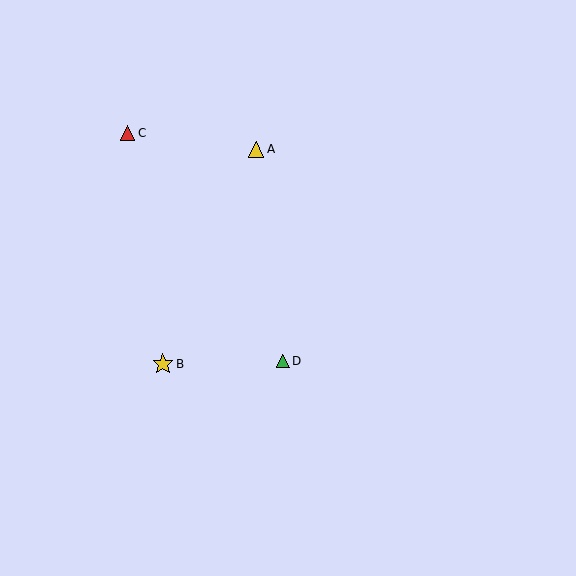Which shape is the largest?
The yellow star (labeled B) is the largest.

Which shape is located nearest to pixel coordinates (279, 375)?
The green triangle (labeled D) at (283, 361) is nearest to that location.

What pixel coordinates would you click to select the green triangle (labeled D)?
Click at (283, 361) to select the green triangle D.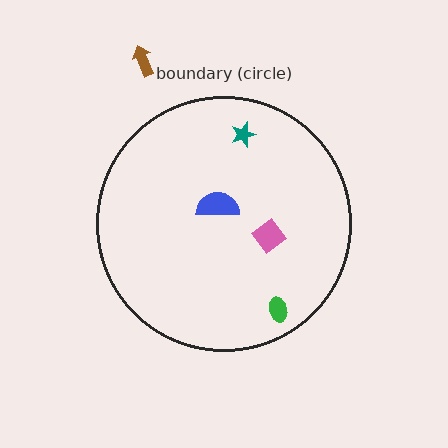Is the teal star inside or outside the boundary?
Inside.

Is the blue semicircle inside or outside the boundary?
Inside.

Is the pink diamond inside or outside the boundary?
Inside.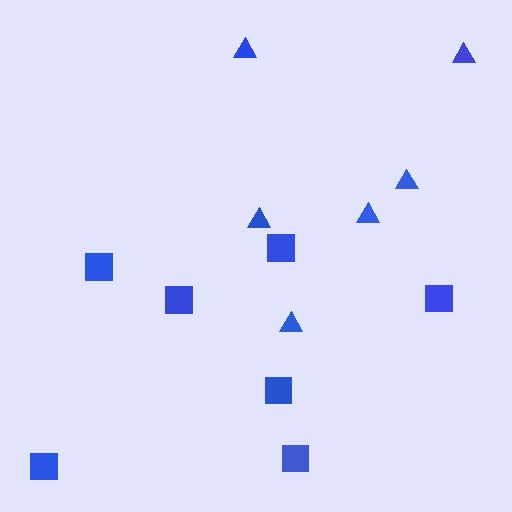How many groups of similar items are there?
There are 2 groups: one group of squares (7) and one group of triangles (6).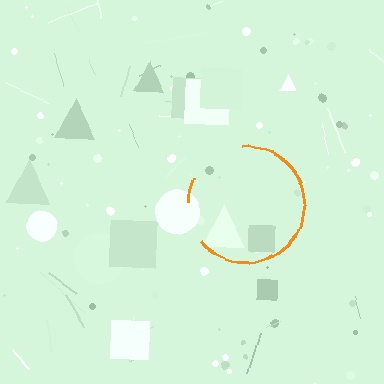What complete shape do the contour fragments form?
The contour fragments form a circle.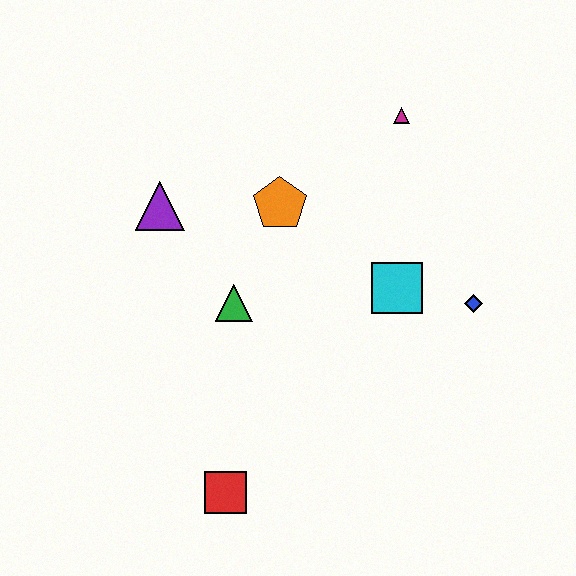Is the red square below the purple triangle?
Yes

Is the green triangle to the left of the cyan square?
Yes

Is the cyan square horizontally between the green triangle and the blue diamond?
Yes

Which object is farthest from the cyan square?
The red square is farthest from the cyan square.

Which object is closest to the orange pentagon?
The green triangle is closest to the orange pentagon.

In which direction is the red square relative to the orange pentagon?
The red square is below the orange pentagon.